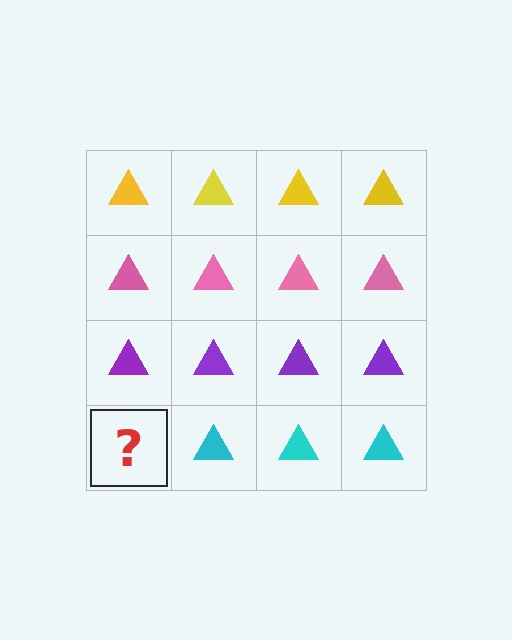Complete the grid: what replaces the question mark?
The question mark should be replaced with a cyan triangle.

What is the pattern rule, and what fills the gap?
The rule is that each row has a consistent color. The gap should be filled with a cyan triangle.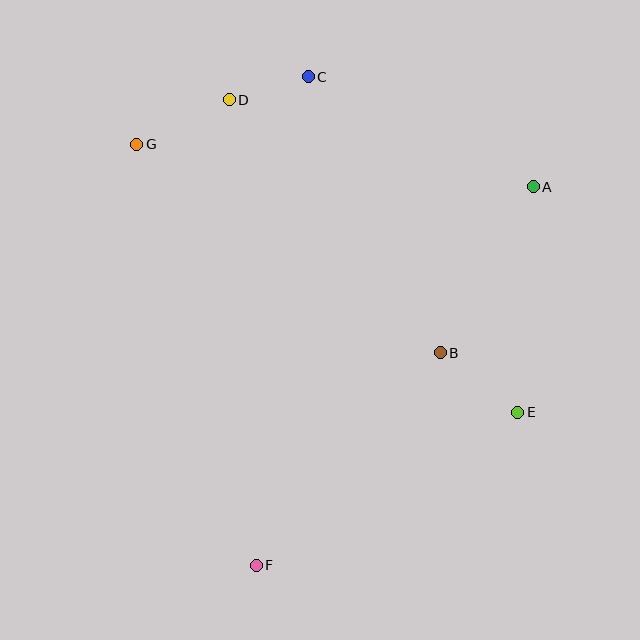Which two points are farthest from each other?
Points C and F are farthest from each other.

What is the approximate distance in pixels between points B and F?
The distance between B and F is approximately 281 pixels.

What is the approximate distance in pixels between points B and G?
The distance between B and G is approximately 368 pixels.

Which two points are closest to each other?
Points C and D are closest to each other.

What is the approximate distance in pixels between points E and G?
The distance between E and G is approximately 466 pixels.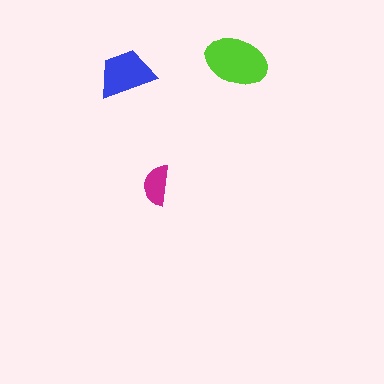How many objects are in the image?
There are 3 objects in the image.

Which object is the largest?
The lime ellipse.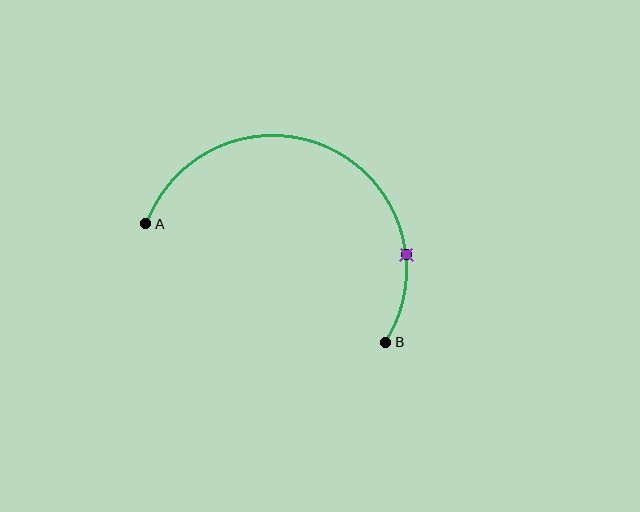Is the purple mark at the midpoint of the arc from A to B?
No. The purple mark lies on the arc but is closer to endpoint B. The arc midpoint would be at the point on the curve equidistant along the arc from both A and B.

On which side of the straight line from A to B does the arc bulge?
The arc bulges above the straight line connecting A and B.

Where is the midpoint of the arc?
The arc midpoint is the point on the curve farthest from the straight line joining A and B. It sits above that line.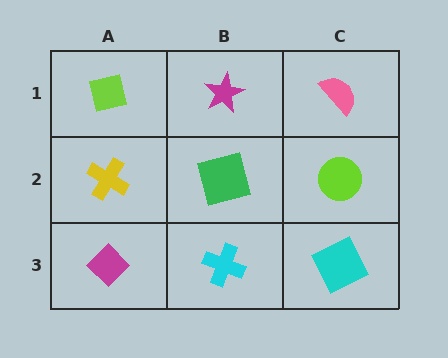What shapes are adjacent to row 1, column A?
A yellow cross (row 2, column A), a magenta star (row 1, column B).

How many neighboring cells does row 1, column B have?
3.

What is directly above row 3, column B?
A green square.